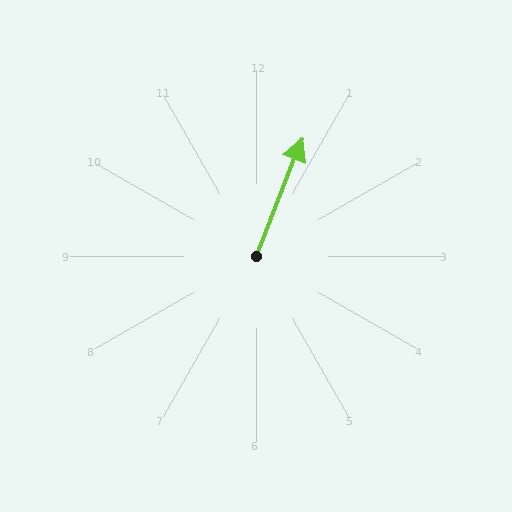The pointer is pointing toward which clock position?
Roughly 1 o'clock.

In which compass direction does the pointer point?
North.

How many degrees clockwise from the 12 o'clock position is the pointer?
Approximately 21 degrees.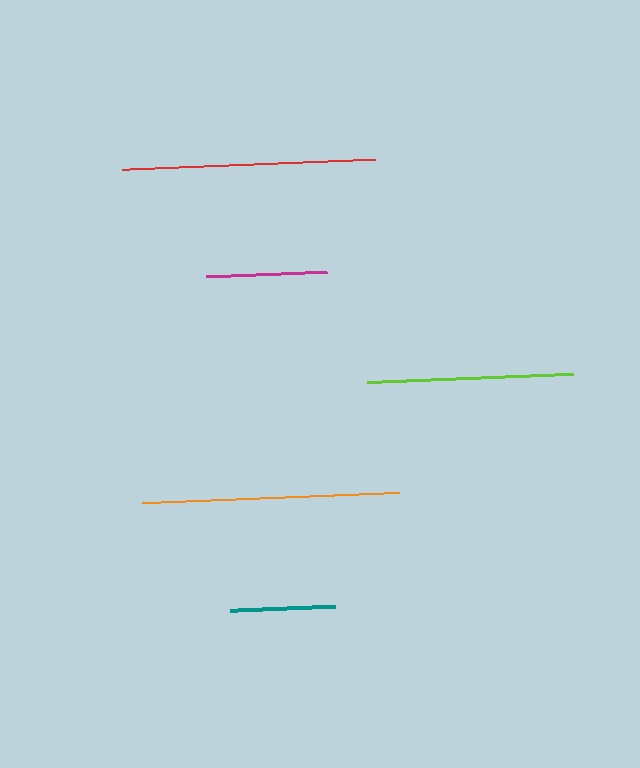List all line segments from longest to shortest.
From longest to shortest: orange, red, lime, magenta, teal.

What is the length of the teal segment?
The teal segment is approximately 105 pixels long.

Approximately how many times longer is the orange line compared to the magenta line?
The orange line is approximately 2.1 times the length of the magenta line.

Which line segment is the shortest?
The teal line is the shortest at approximately 105 pixels.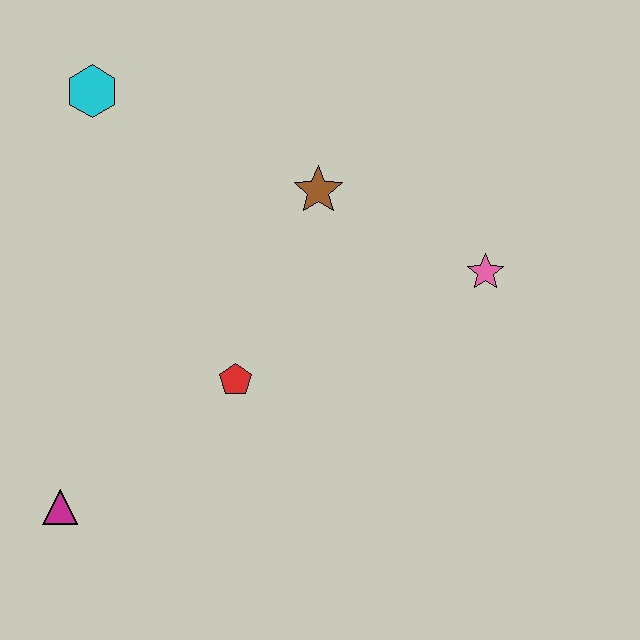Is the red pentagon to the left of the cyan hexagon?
No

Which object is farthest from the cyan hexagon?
The pink star is farthest from the cyan hexagon.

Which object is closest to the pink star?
The brown star is closest to the pink star.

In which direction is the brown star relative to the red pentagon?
The brown star is above the red pentagon.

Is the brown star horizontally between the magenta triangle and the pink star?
Yes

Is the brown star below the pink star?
No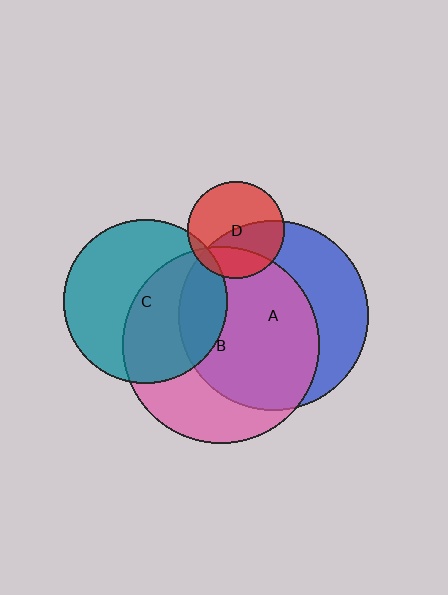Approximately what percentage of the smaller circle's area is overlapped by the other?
Approximately 25%.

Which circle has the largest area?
Circle B (pink).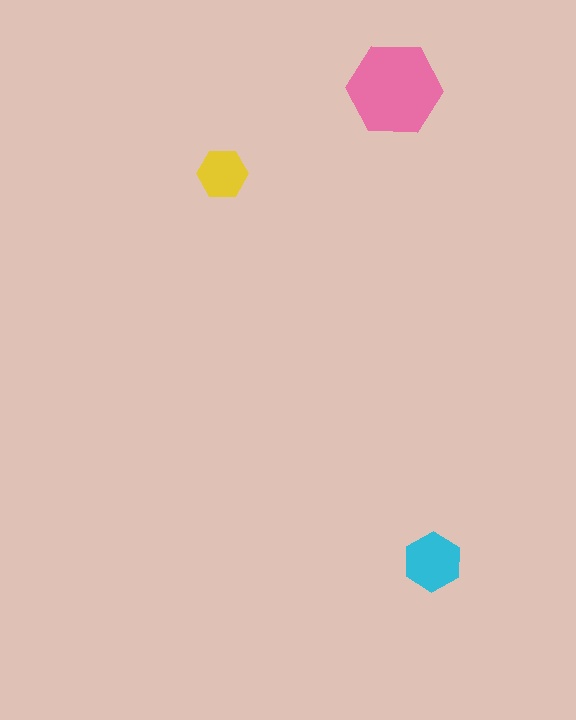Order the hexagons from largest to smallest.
the pink one, the cyan one, the yellow one.